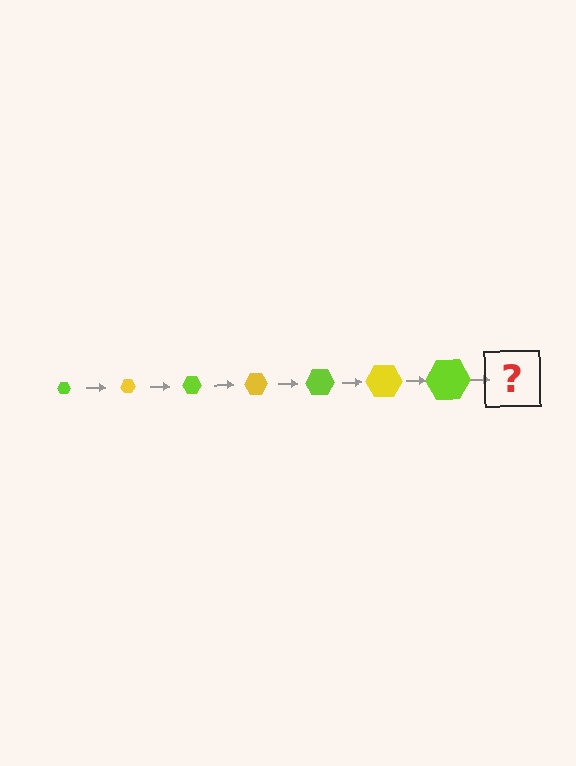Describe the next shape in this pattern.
It should be a yellow hexagon, larger than the previous one.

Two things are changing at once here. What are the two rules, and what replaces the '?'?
The two rules are that the hexagon grows larger each step and the color cycles through lime and yellow. The '?' should be a yellow hexagon, larger than the previous one.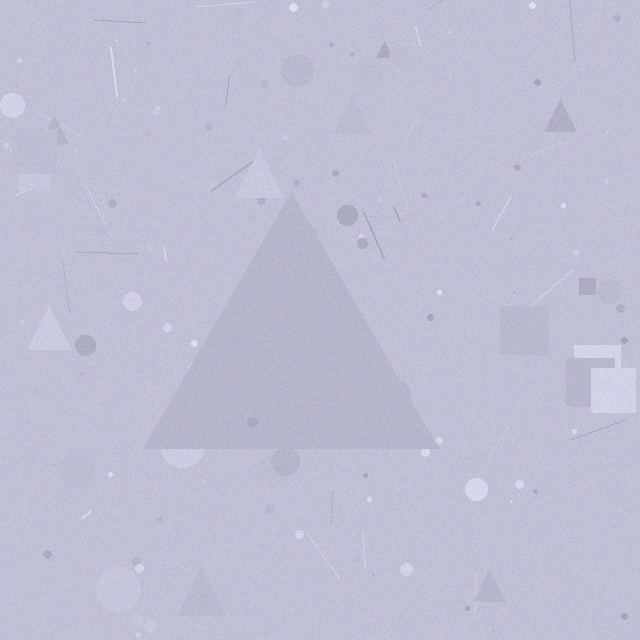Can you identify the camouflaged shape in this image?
The camouflaged shape is a triangle.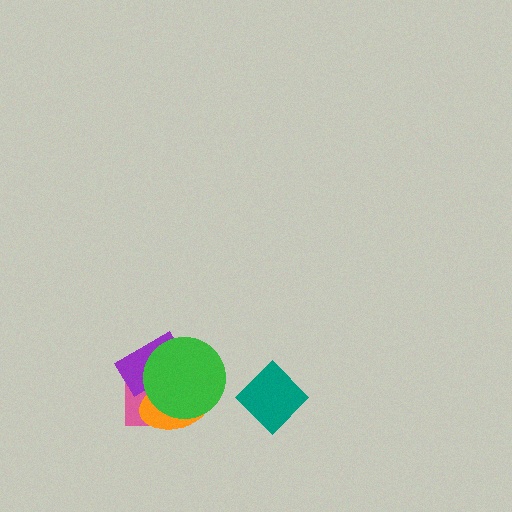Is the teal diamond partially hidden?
No, no other shape covers it.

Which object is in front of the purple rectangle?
The green circle is in front of the purple rectangle.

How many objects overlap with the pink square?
3 objects overlap with the pink square.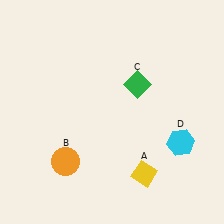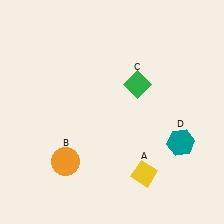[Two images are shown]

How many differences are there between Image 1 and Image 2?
There is 1 difference between the two images.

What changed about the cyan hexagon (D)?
In Image 1, D is cyan. In Image 2, it changed to teal.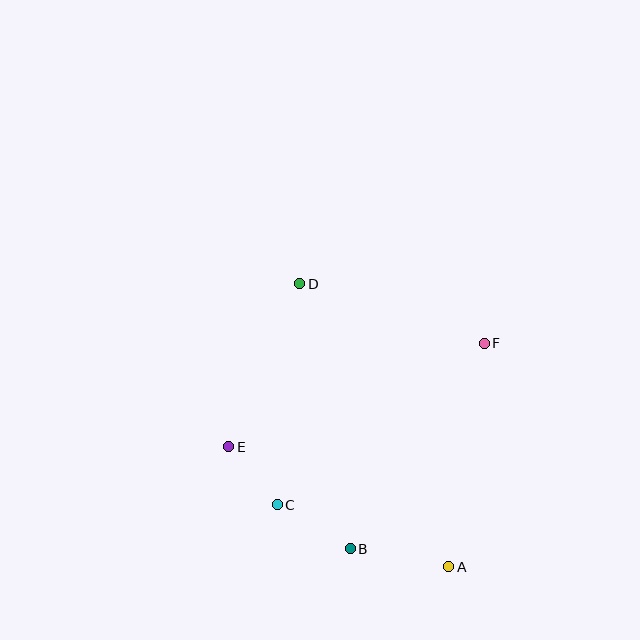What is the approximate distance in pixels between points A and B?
The distance between A and B is approximately 100 pixels.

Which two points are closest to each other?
Points C and E are closest to each other.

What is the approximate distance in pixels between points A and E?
The distance between A and E is approximately 251 pixels.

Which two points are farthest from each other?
Points A and D are farthest from each other.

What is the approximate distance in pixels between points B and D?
The distance between B and D is approximately 270 pixels.